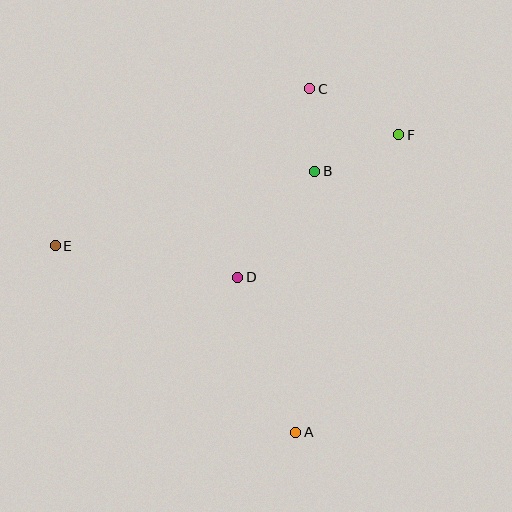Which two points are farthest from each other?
Points E and F are farthest from each other.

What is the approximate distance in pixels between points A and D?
The distance between A and D is approximately 166 pixels.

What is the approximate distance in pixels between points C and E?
The distance between C and E is approximately 299 pixels.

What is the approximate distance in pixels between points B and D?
The distance between B and D is approximately 131 pixels.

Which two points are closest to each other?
Points B and C are closest to each other.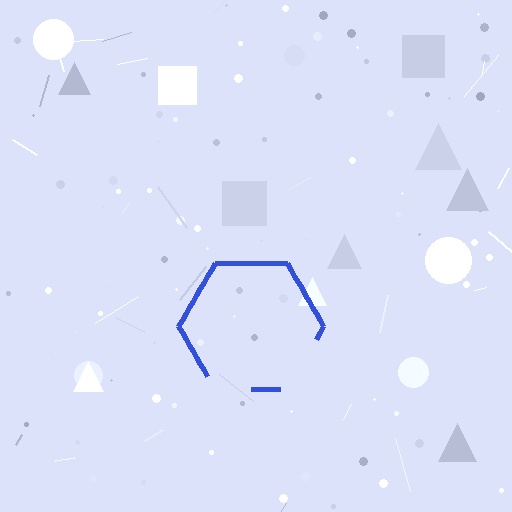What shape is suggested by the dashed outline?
The dashed outline suggests a hexagon.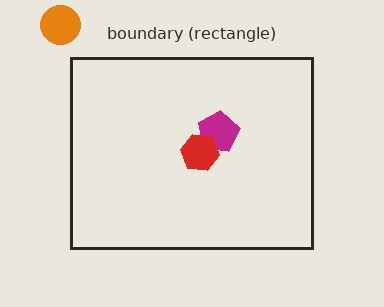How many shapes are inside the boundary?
2 inside, 1 outside.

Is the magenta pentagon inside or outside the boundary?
Inside.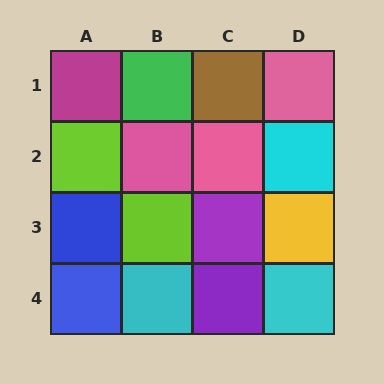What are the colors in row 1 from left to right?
Magenta, green, brown, pink.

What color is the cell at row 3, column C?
Purple.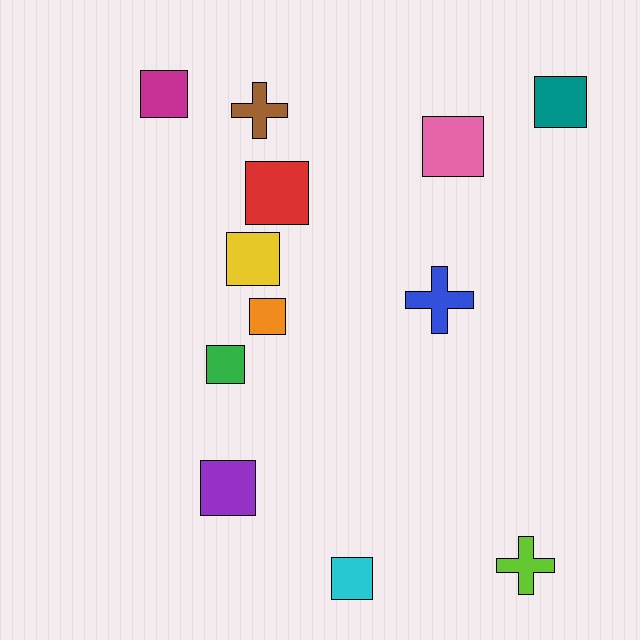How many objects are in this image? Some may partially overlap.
There are 12 objects.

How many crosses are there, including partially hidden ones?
There are 3 crosses.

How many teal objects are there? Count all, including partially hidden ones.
There is 1 teal object.